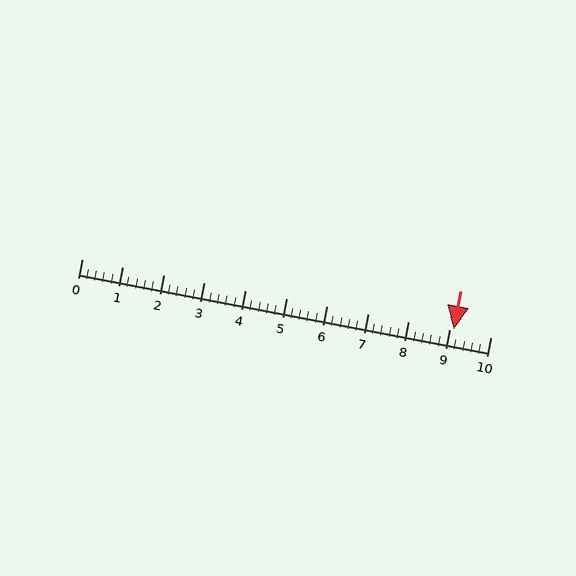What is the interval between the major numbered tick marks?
The major tick marks are spaced 1 units apart.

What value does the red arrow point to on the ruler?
The red arrow points to approximately 9.1.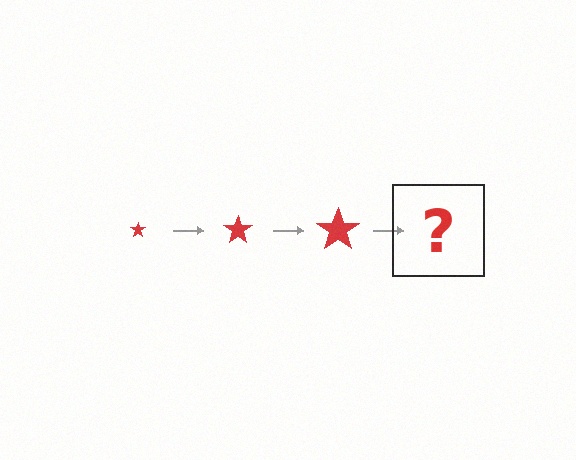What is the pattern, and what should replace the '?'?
The pattern is that the star gets progressively larger each step. The '?' should be a red star, larger than the previous one.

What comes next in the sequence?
The next element should be a red star, larger than the previous one.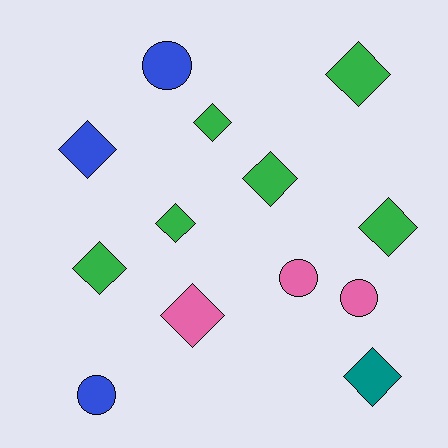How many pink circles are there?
There are 2 pink circles.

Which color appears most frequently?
Green, with 6 objects.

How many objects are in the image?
There are 13 objects.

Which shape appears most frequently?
Diamond, with 9 objects.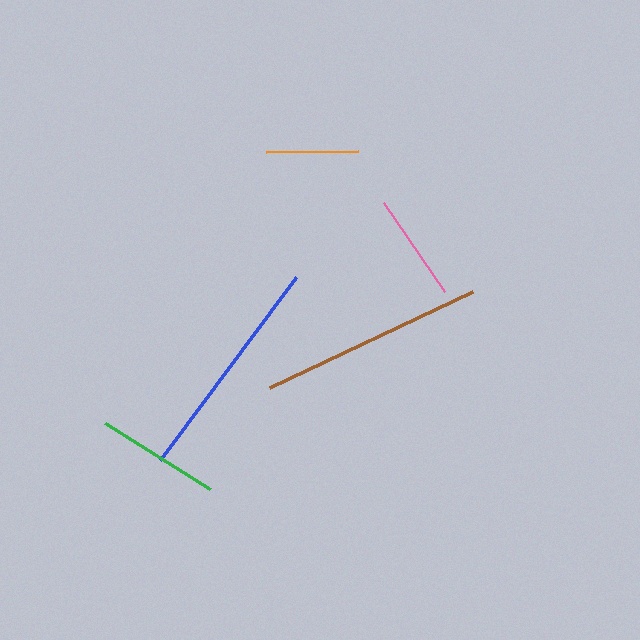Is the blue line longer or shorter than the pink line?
The blue line is longer than the pink line.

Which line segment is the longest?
The blue line is the longest at approximately 228 pixels.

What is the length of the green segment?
The green segment is approximately 124 pixels long.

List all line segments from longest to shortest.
From longest to shortest: blue, brown, green, pink, orange.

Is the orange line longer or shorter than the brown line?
The brown line is longer than the orange line.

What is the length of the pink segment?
The pink segment is approximately 107 pixels long.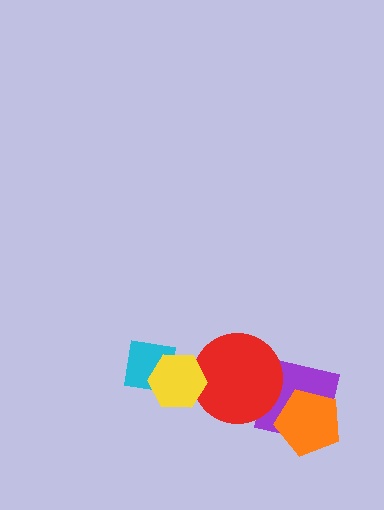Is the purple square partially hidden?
Yes, it is partially covered by another shape.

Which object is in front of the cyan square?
The yellow hexagon is in front of the cyan square.